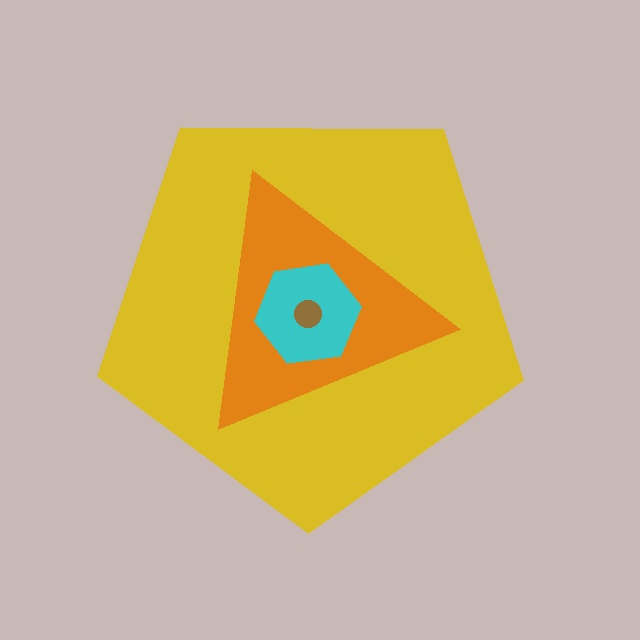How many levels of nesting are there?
4.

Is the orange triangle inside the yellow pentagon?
Yes.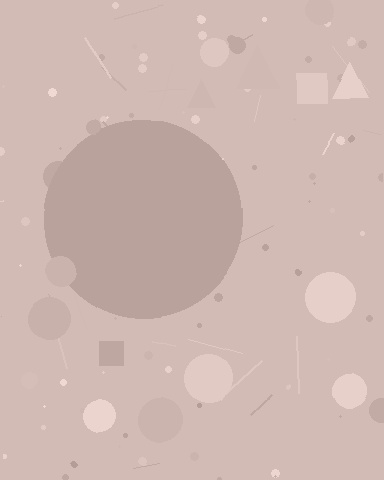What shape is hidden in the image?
A circle is hidden in the image.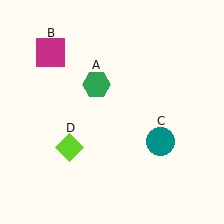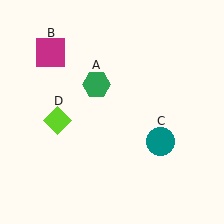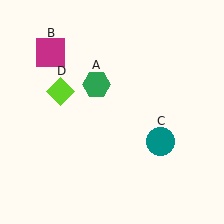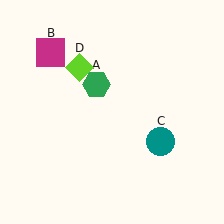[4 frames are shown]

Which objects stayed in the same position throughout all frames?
Green hexagon (object A) and magenta square (object B) and teal circle (object C) remained stationary.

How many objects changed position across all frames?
1 object changed position: lime diamond (object D).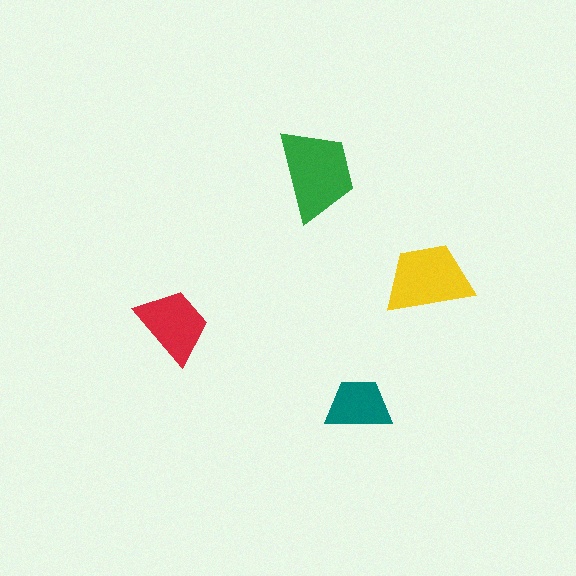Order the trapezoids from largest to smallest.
the green one, the yellow one, the red one, the teal one.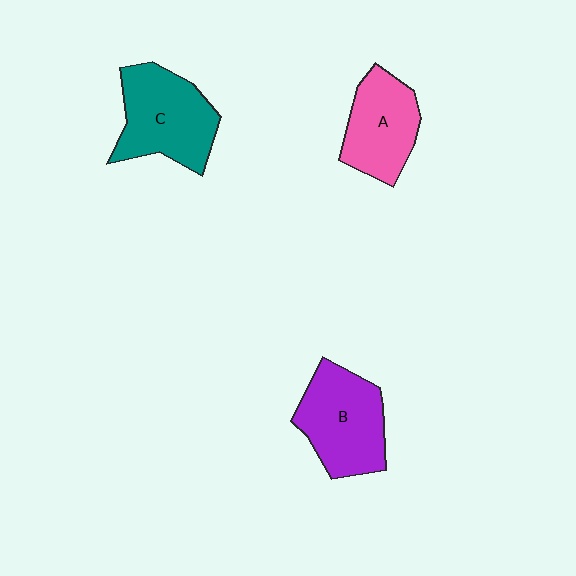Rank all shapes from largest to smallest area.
From largest to smallest: C (teal), B (purple), A (pink).